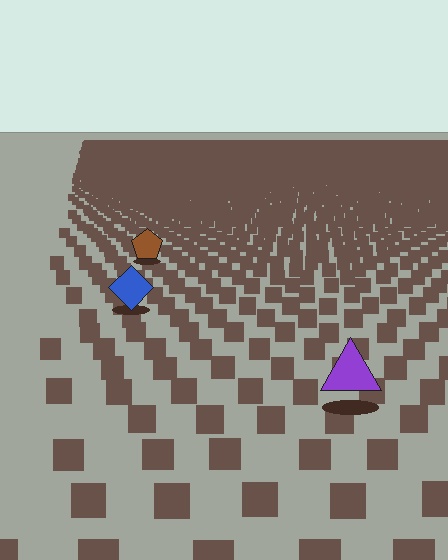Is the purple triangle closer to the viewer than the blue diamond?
Yes. The purple triangle is closer — you can tell from the texture gradient: the ground texture is coarser near it.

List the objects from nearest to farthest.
From nearest to farthest: the purple triangle, the blue diamond, the brown pentagon.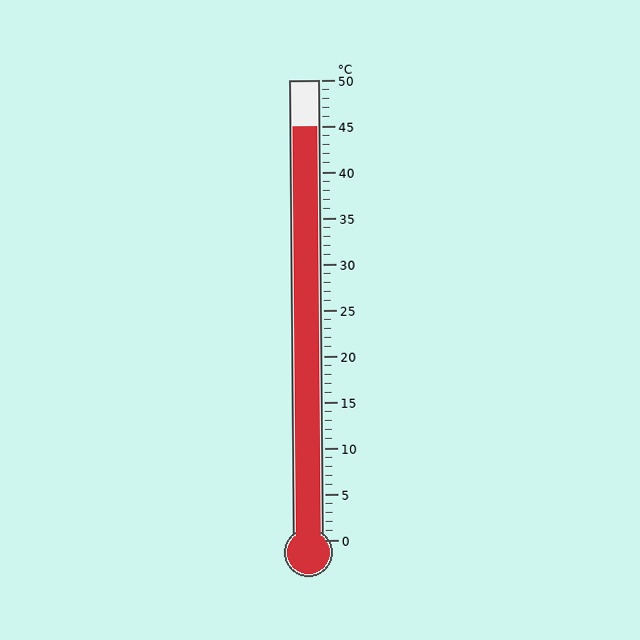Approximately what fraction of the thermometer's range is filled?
The thermometer is filled to approximately 90% of its range.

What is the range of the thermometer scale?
The thermometer scale ranges from 0°C to 50°C.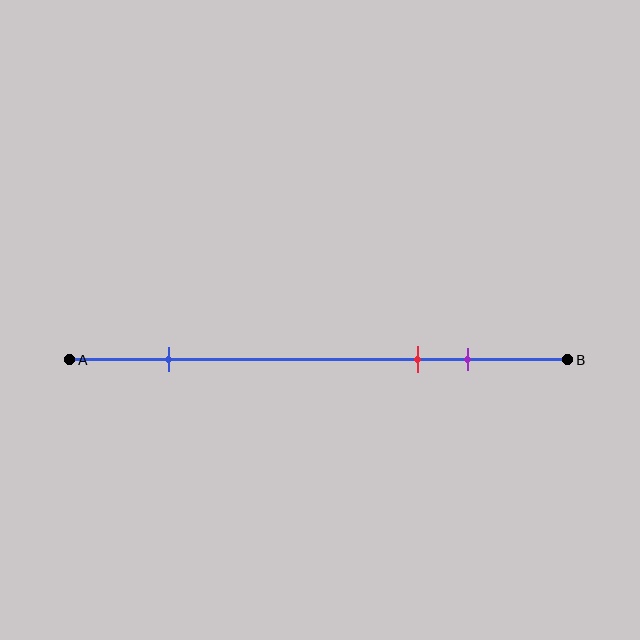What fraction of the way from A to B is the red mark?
The red mark is approximately 70% (0.7) of the way from A to B.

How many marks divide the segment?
There are 3 marks dividing the segment.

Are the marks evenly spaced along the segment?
No, the marks are not evenly spaced.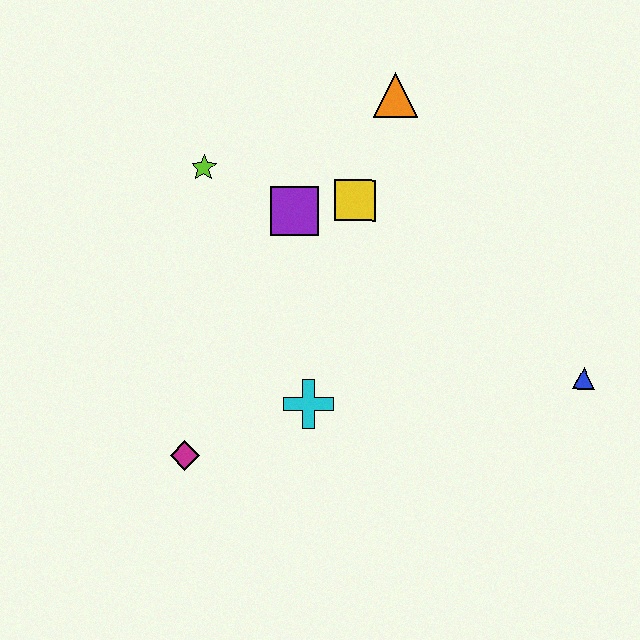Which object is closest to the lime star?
The purple square is closest to the lime star.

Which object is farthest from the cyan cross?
The orange triangle is farthest from the cyan cross.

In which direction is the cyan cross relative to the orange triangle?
The cyan cross is below the orange triangle.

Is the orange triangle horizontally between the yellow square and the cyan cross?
No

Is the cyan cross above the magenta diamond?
Yes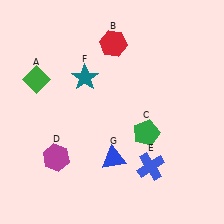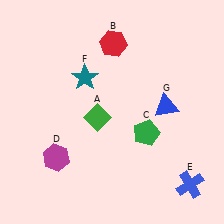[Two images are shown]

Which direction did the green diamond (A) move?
The green diamond (A) moved right.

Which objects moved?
The objects that moved are: the green diamond (A), the blue cross (E), the blue triangle (G).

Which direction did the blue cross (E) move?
The blue cross (E) moved right.